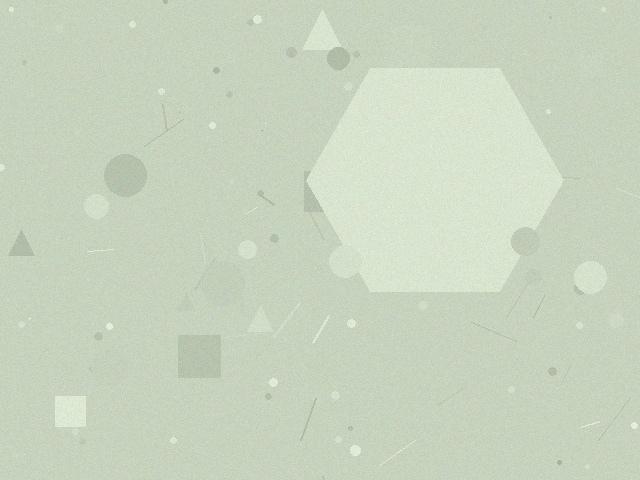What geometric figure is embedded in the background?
A hexagon is embedded in the background.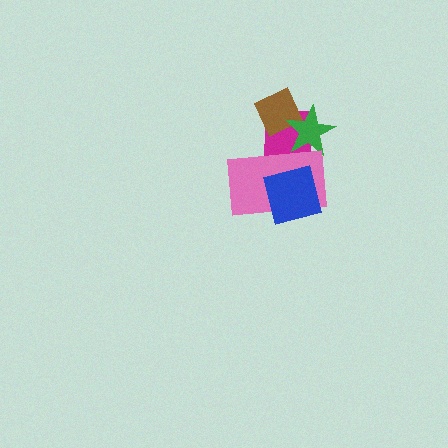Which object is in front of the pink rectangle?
The blue square is in front of the pink rectangle.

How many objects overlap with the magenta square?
3 objects overlap with the magenta square.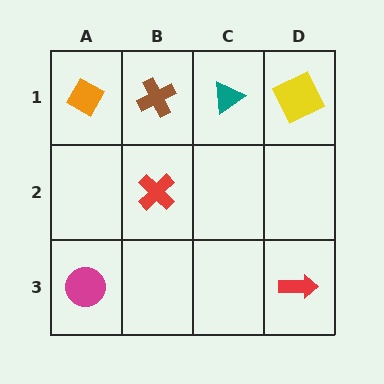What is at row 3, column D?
A red arrow.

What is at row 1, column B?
A brown cross.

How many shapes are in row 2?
1 shape.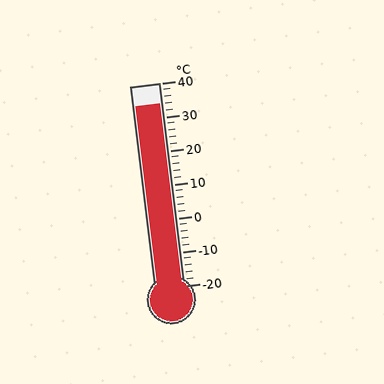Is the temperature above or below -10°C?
The temperature is above -10°C.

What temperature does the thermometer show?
The thermometer shows approximately 34°C.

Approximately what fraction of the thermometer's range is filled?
The thermometer is filled to approximately 90% of its range.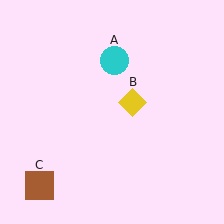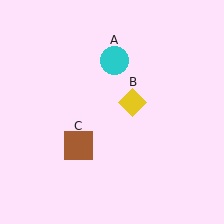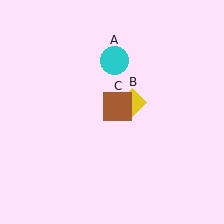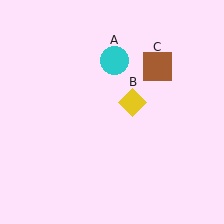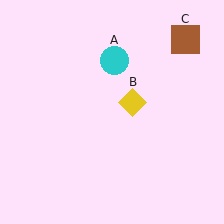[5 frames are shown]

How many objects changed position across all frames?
1 object changed position: brown square (object C).